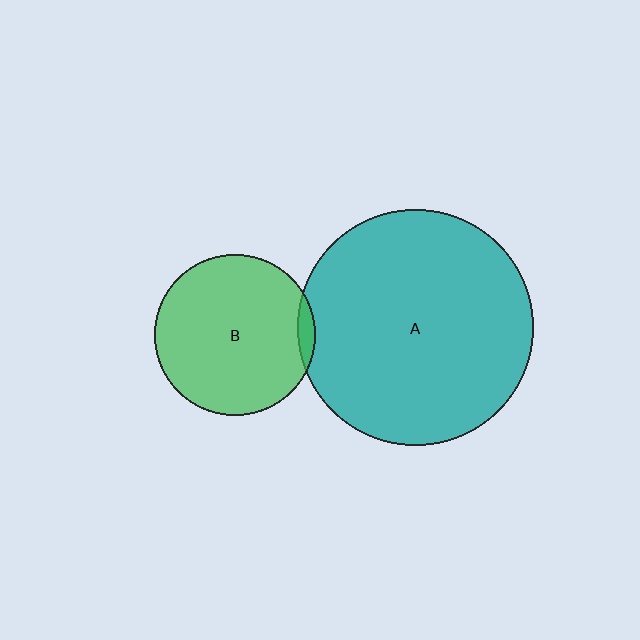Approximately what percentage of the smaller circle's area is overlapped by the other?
Approximately 5%.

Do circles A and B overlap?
Yes.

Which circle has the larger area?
Circle A (teal).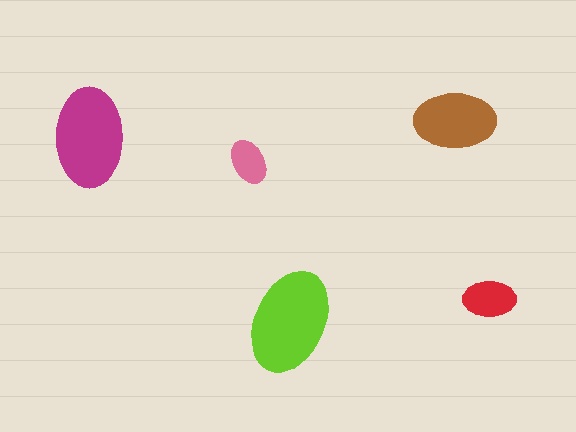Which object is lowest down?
The lime ellipse is bottommost.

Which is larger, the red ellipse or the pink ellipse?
The red one.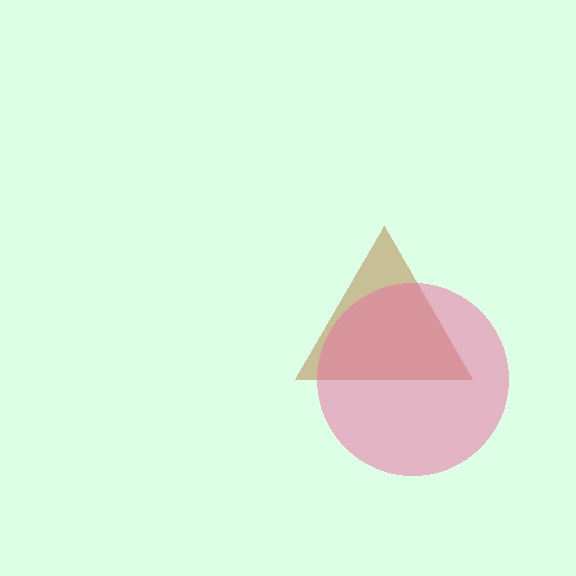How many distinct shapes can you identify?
There are 2 distinct shapes: a brown triangle, a pink circle.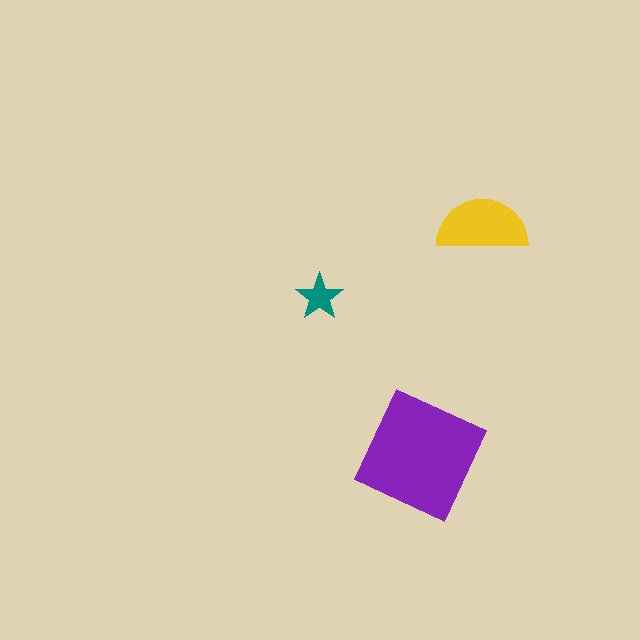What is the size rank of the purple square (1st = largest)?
1st.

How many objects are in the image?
There are 3 objects in the image.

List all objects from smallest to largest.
The teal star, the yellow semicircle, the purple square.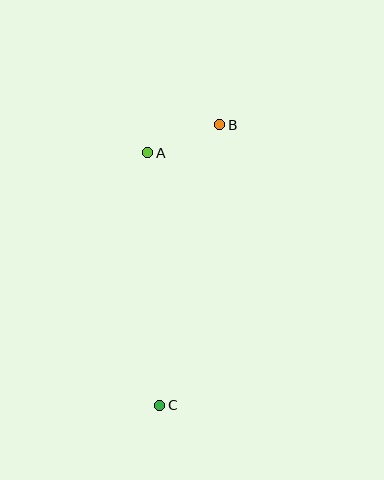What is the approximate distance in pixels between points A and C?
The distance between A and C is approximately 253 pixels.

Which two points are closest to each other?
Points A and B are closest to each other.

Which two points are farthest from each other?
Points B and C are farthest from each other.